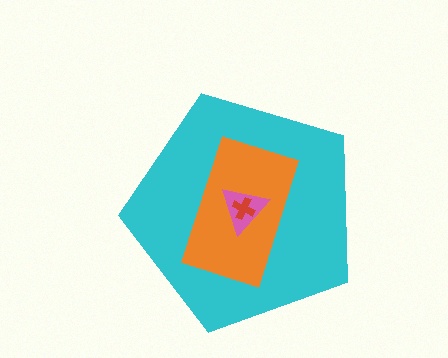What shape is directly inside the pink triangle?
The red cross.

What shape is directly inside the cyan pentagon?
The orange rectangle.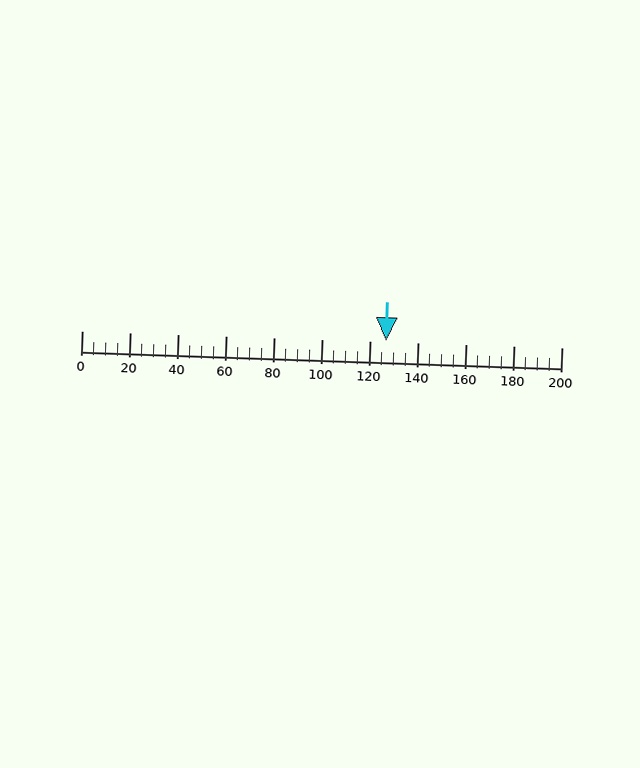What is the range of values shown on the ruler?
The ruler shows values from 0 to 200.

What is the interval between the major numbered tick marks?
The major tick marks are spaced 20 units apart.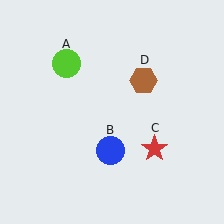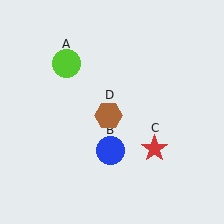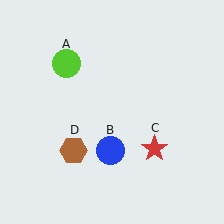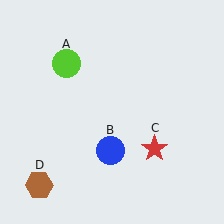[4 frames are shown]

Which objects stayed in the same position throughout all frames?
Lime circle (object A) and blue circle (object B) and red star (object C) remained stationary.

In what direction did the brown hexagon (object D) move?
The brown hexagon (object D) moved down and to the left.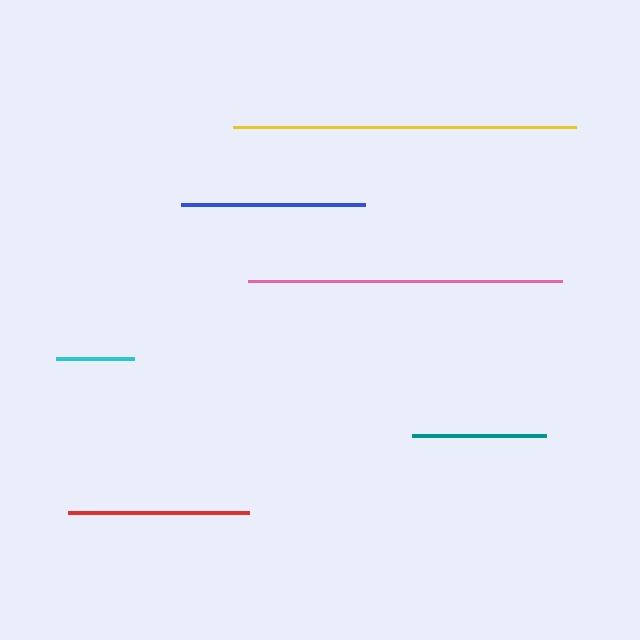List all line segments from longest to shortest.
From longest to shortest: yellow, pink, blue, red, teal, cyan.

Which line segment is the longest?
The yellow line is the longest at approximately 343 pixels.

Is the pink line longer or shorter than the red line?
The pink line is longer than the red line.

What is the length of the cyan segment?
The cyan segment is approximately 79 pixels long.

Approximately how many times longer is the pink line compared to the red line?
The pink line is approximately 1.7 times the length of the red line.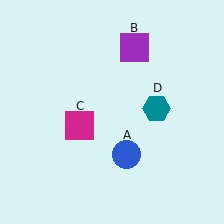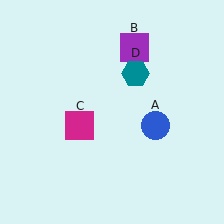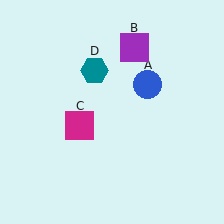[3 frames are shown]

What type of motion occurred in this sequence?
The blue circle (object A), teal hexagon (object D) rotated counterclockwise around the center of the scene.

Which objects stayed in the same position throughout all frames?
Purple square (object B) and magenta square (object C) remained stationary.